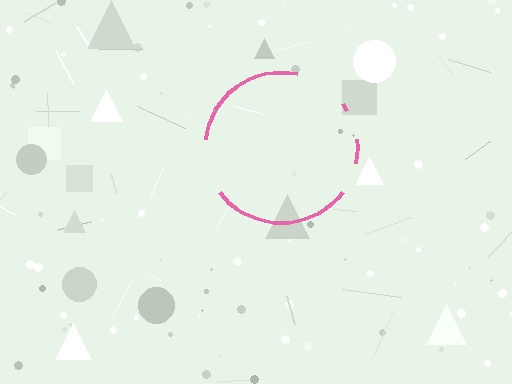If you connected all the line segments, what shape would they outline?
They would outline a circle.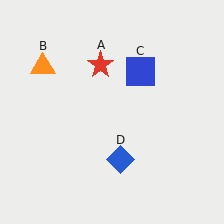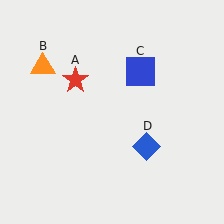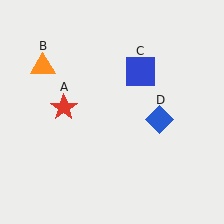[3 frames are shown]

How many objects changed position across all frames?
2 objects changed position: red star (object A), blue diamond (object D).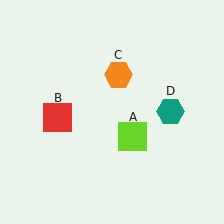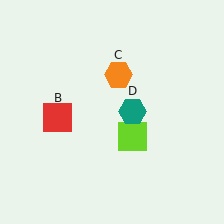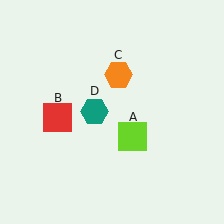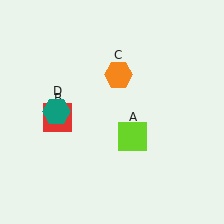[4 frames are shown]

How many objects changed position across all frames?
1 object changed position: teal hexagon (object D).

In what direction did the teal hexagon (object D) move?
The teal hexagon (object D) moved left.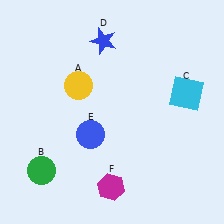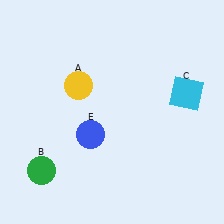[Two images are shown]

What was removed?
The blue star (D), the magenta hexagon (F) were removed in Image 2.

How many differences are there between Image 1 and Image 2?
There are 2 differences between the two images.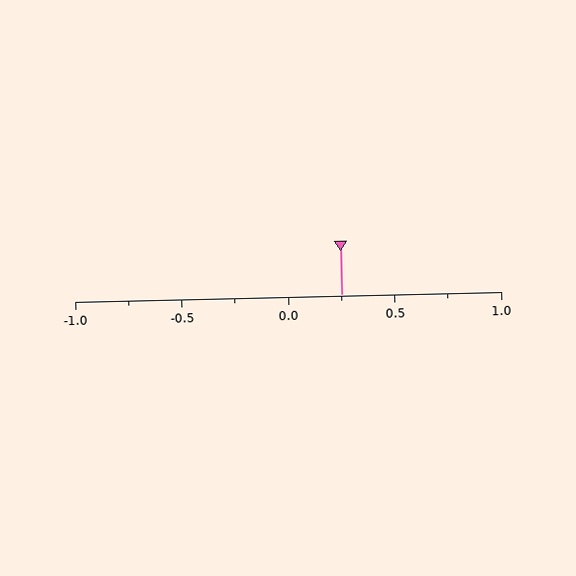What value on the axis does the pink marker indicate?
The marker indicates approximately 0.25.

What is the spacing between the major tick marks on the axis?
The major ticks are spaced 0.5 apart.